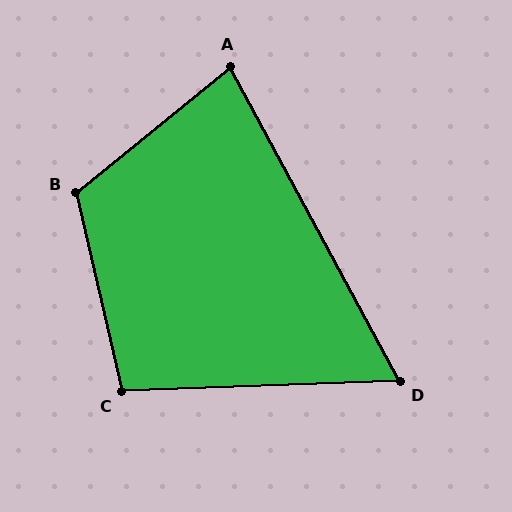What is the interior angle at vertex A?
Approximately 79 degrees (acute).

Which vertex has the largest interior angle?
B, at approximately 116 degrees.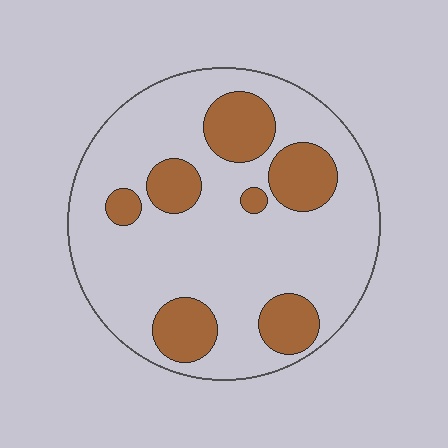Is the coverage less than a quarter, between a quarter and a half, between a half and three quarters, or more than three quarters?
Less than a quarter.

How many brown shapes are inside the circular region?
7.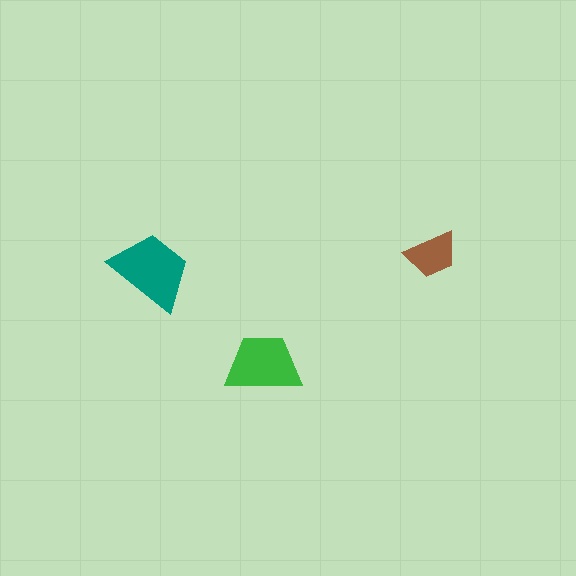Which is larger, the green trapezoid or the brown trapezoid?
The green one.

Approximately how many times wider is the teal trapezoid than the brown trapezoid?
About 1.5 times wider.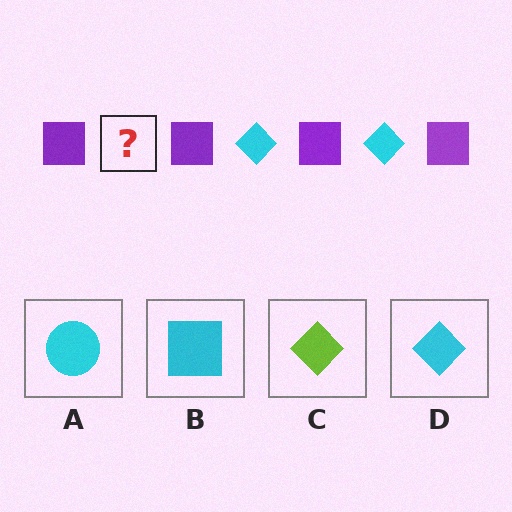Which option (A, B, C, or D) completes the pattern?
D.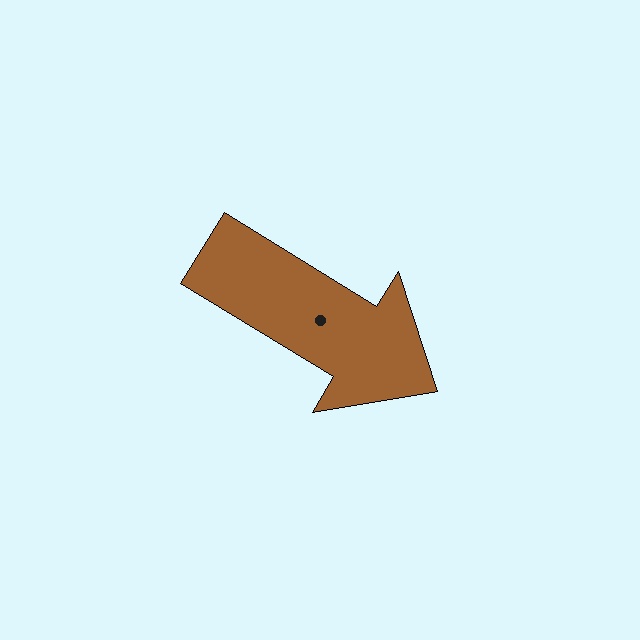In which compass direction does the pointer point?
Southeast.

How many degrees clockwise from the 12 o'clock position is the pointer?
Approximately 121 degrees.